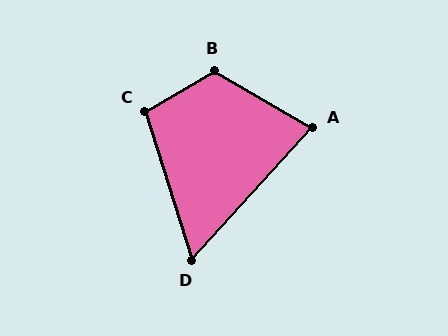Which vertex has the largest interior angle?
B, at approximately 120 degrees.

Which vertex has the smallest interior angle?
D, at approximately 60 degrees.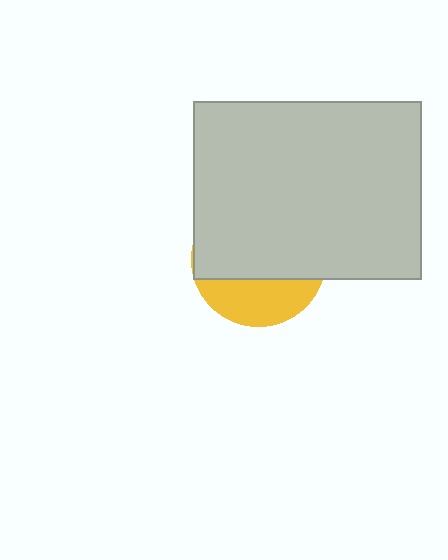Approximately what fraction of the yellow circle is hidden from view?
Roughly 68% of the yellow circle is hidden behind the light gray rectangle.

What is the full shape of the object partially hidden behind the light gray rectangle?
The partially hidden object is a yellow circle.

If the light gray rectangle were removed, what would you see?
You would see the complete yellow circle.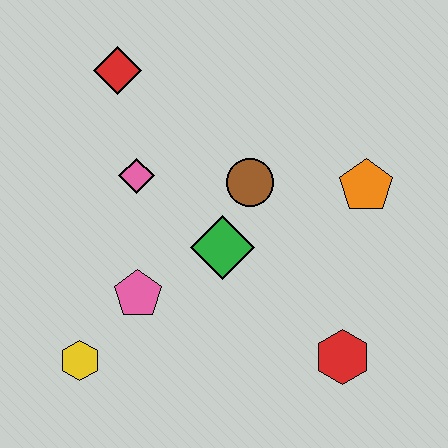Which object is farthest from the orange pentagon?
The yellow hexagon is farthest from the orange pentagon.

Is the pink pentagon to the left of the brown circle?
Yes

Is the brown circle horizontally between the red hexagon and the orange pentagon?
No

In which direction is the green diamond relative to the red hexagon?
The green diamond is to the left of the red hexagon.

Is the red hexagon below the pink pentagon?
Yes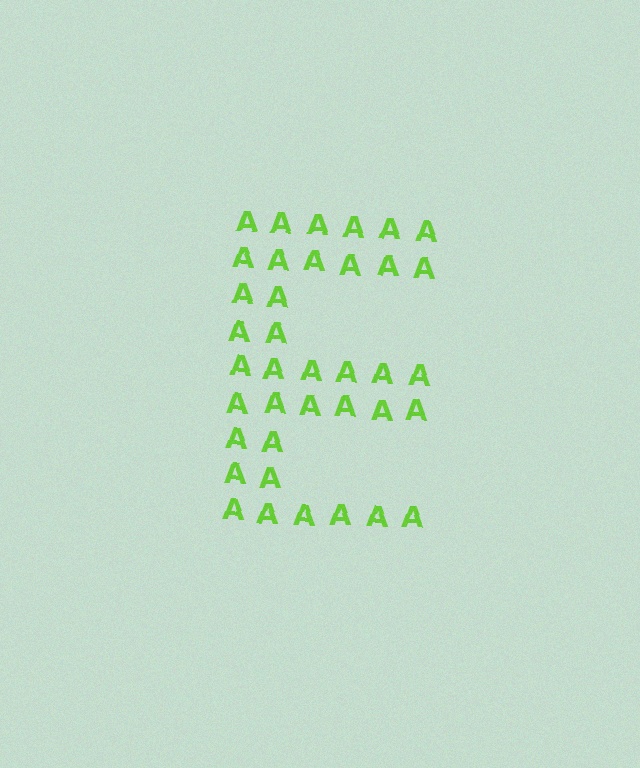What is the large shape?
The large shape is the letter E.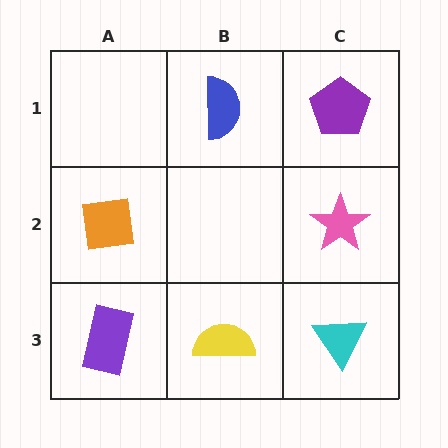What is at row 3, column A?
A purple rectangle.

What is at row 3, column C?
A cyan triangle.